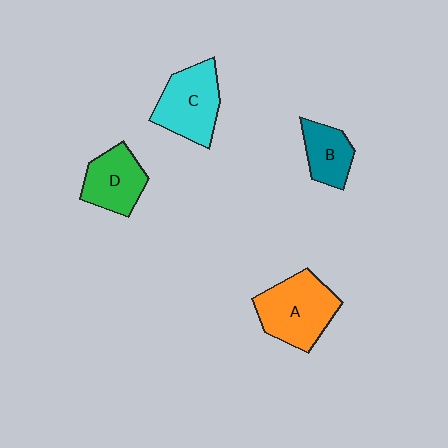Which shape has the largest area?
Shape A (orange).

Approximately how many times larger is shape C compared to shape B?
Approximately 1.6 times.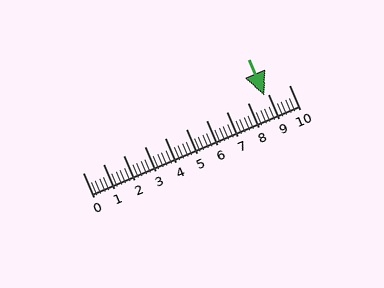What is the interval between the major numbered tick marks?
The major tick marks are spaced 1 units apart.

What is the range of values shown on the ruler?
The ruler shows values from 0 to 10.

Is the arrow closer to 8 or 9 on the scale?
The arrow is closer to 9.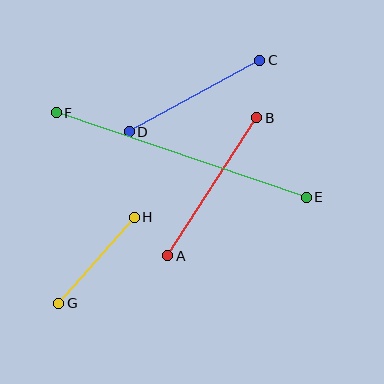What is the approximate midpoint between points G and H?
The midpoint is at approximately (97, 260) pixels.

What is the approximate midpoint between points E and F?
The midpoint is at approximately (181, 155) pixels.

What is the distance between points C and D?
The distance is approximately 149 pixels.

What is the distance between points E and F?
The distance is approximately 264 pixels.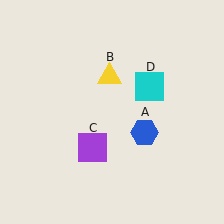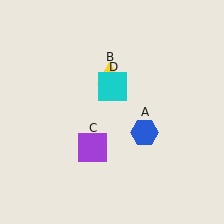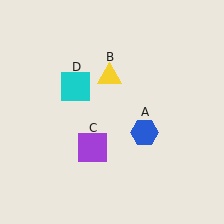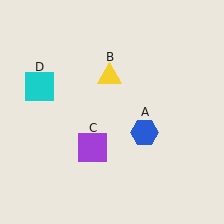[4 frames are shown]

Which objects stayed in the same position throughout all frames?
Blue hexagon (object A) and yellow triangle (object B) and purple square (object C) remained stationary.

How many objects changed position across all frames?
1 object changed position: cyan square (object D).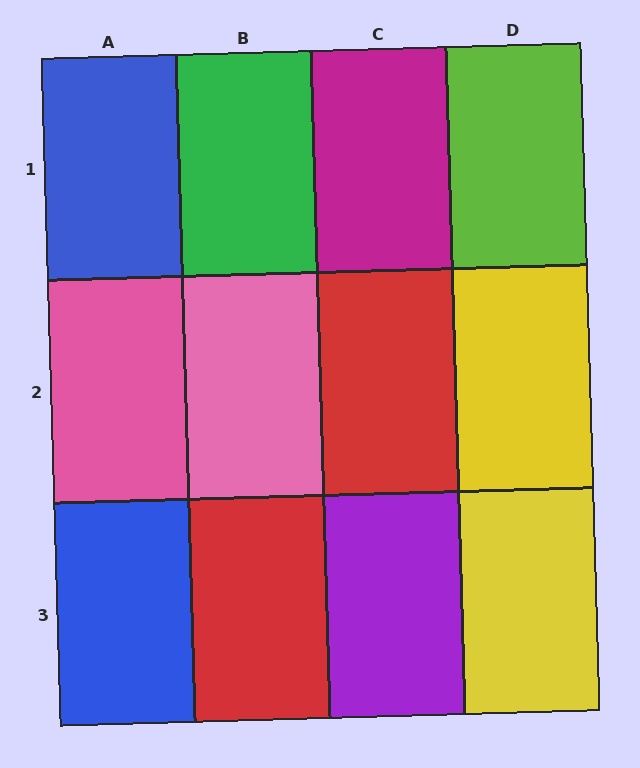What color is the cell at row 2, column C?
Red.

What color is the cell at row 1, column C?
Magenta.